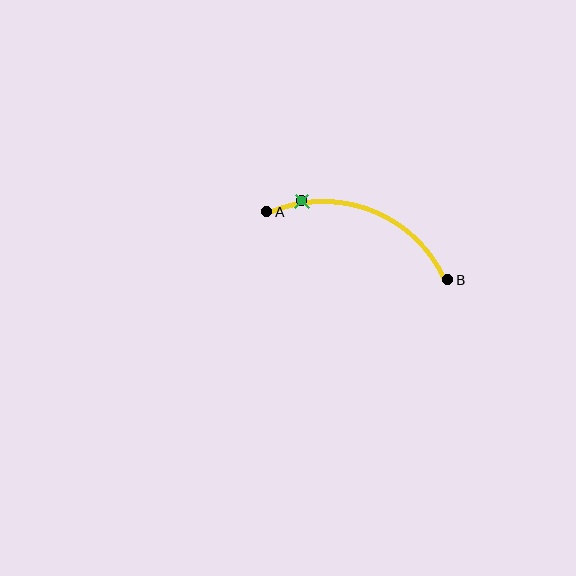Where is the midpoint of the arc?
The arc midpoint is the point on the curve farthest from the straight line joining A and B. It sits above that line.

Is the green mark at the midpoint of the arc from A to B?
No. The green mark lies on the arc but is closer to endpoint A. The arc midpoint would be at the point on the curve equidistant along the arc from both A and B.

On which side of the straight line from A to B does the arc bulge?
The arc bulges above the straight line connecting A and B.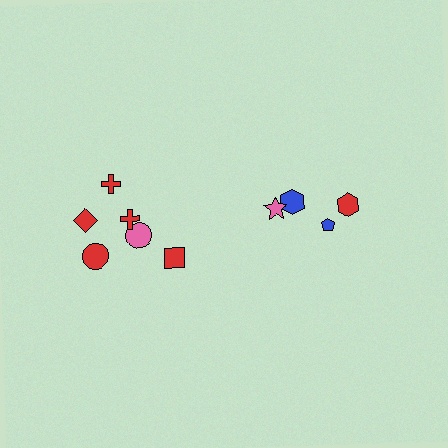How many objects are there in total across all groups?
There are 10 objects.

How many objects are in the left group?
There are 6 objects.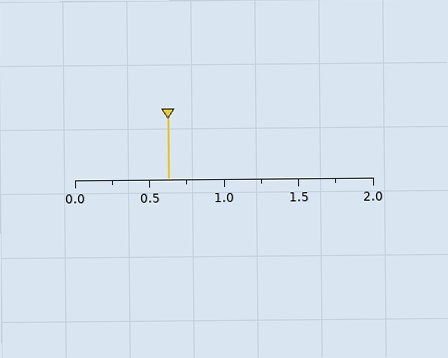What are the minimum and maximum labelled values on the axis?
The axis runs from 0.0 to 2.0.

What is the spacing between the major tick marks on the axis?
The major ticks are spaced 0.5 apart.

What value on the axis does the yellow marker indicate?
The marker indicates approximately 0.62.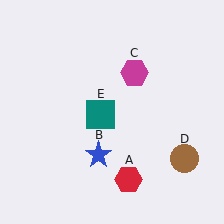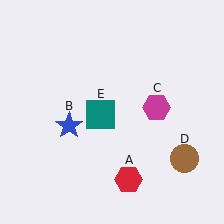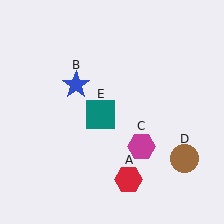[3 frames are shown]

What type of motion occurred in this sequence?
The blue star (object B), magenta hexagon (object C) rotated clockwise around the center of the scene.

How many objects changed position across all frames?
2 objects changed position: blue star (object B), magenta hexagon (object C).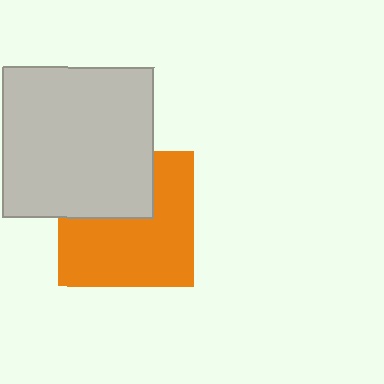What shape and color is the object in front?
The object in front is a light gray square.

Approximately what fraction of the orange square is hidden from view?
Roughly 35% of the orange square is hidden behind the light gray square.